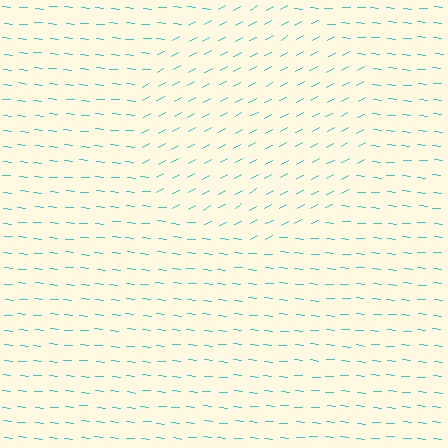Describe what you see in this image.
The image is filled with small cyan line segments. A circle region in the image has lines oriented differently from the surrounding lines, creating a visible texture boundary.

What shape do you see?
I see a circle.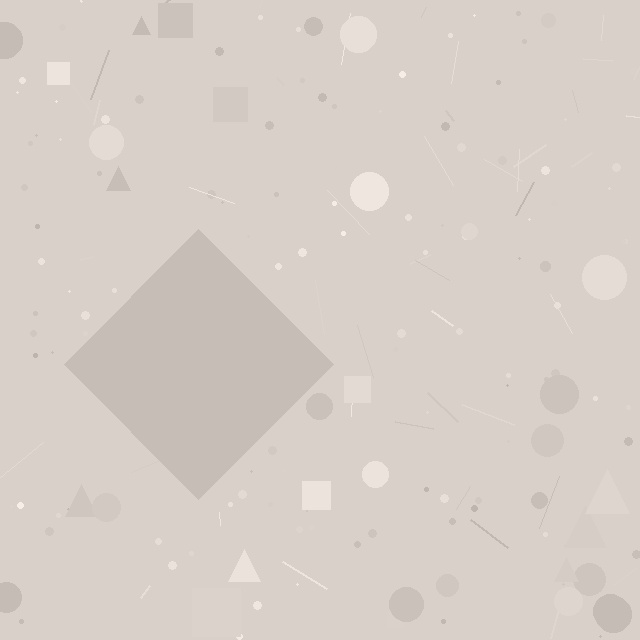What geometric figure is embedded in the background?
A diamond is embedded in the background.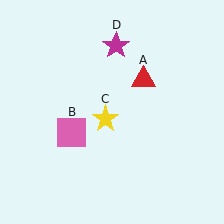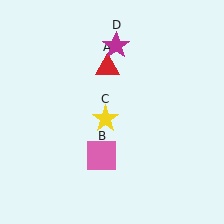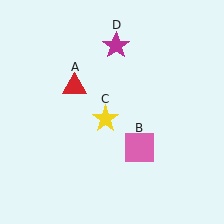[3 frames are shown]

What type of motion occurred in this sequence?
The red triangle (object A), pink square (object B) rotated counterclockwise around the center of the scene.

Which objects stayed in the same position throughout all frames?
Yellow star (object C) and magenta star (object D) remained stationary.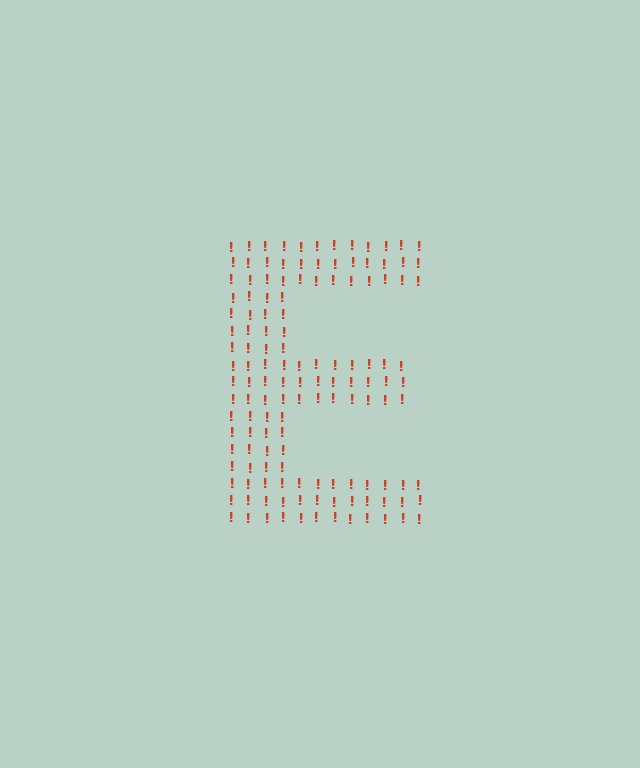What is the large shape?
The large shape is the letter E.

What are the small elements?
The small elements are exclamation marks.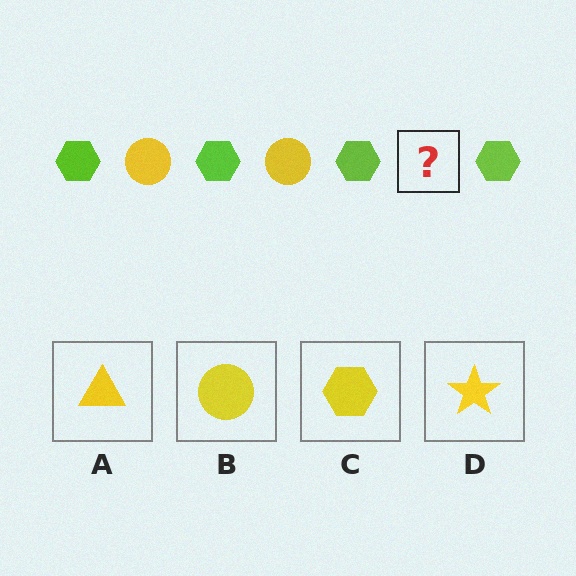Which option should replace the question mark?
Option B.